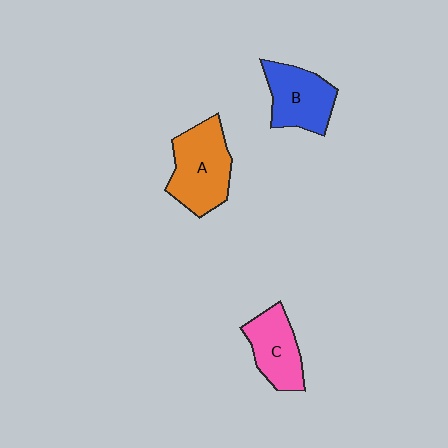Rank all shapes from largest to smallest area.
From largest to smallest: A (orange), B (blue), C (pink).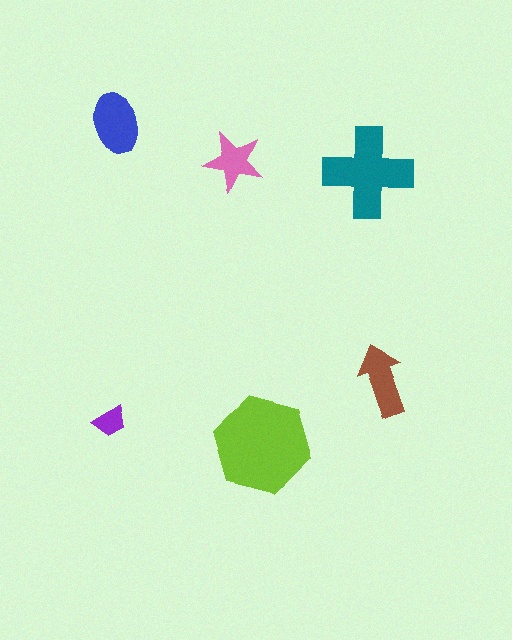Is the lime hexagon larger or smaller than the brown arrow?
Larger.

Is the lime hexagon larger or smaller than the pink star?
Larger.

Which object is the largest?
The lime hexagon.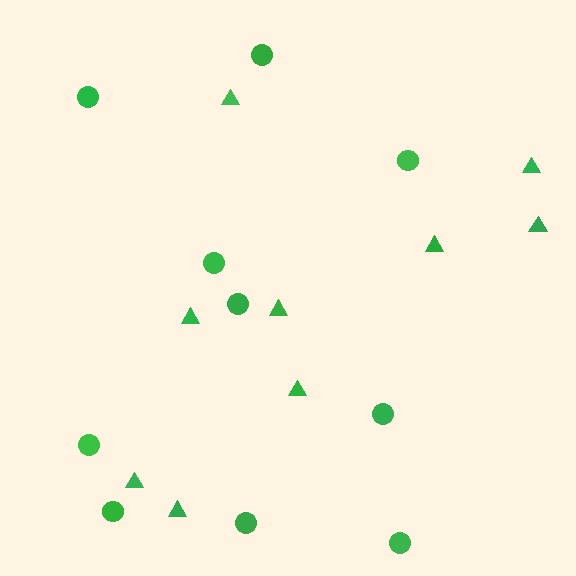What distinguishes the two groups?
There are 2 groups: one group of circles (10) and one group of triangles (9).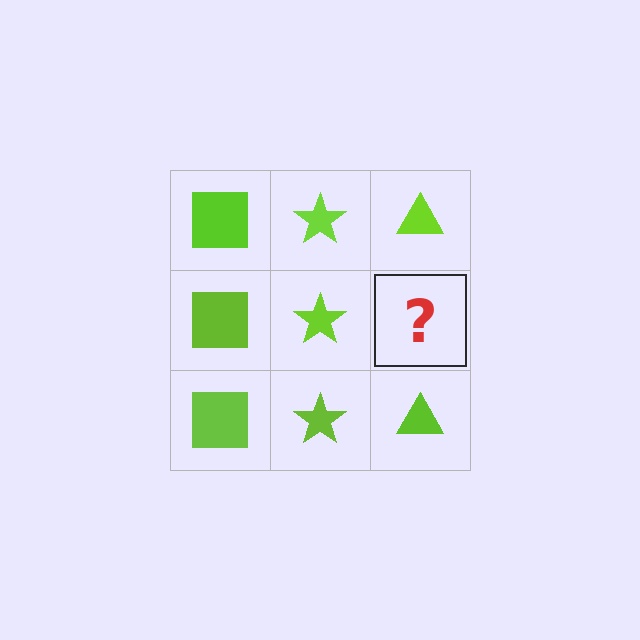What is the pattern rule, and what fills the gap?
The rule is that each column has a consistent shape. The gap should be filled with a lime triangle.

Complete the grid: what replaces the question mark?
The question mark should be replaced with a lime triangle.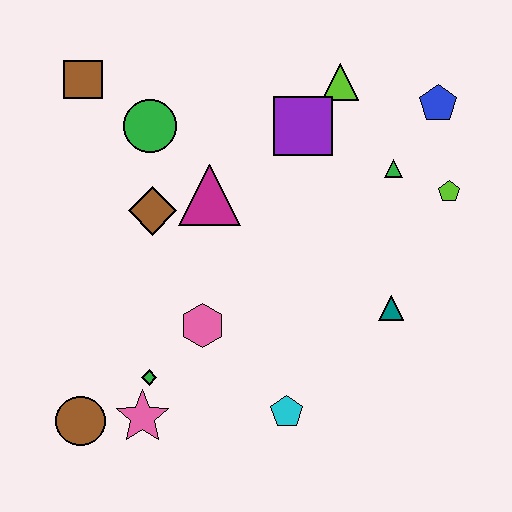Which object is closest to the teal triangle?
The lime pentagon is closest to the teal triangle.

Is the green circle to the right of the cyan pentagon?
No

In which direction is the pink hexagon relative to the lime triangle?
The pink hexagon is below the lime triangle.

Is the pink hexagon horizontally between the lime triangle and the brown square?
Yes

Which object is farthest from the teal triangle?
The brown square is farthest from the teal triangle.